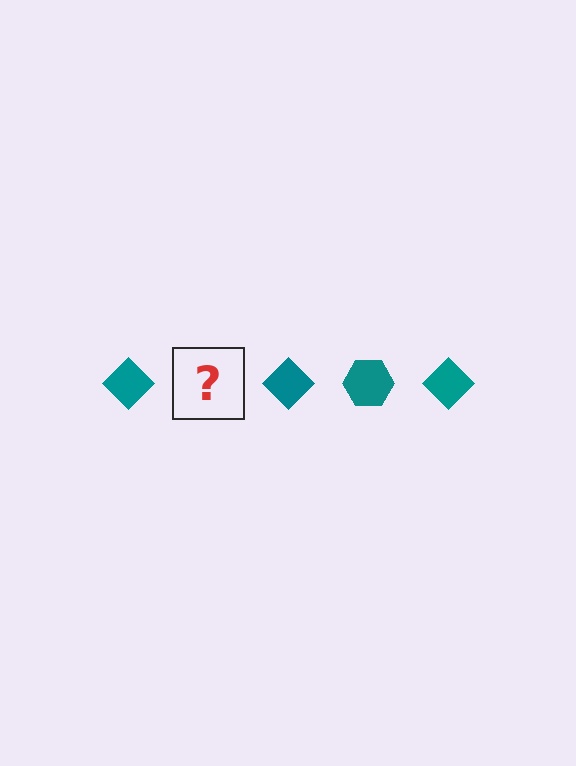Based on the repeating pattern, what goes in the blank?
The blank should be a teal hexagon.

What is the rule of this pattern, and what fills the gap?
The rule is that the pattern cycles through diamond, hexagon shapes in teal. The gap should be filled with a teal hexagon.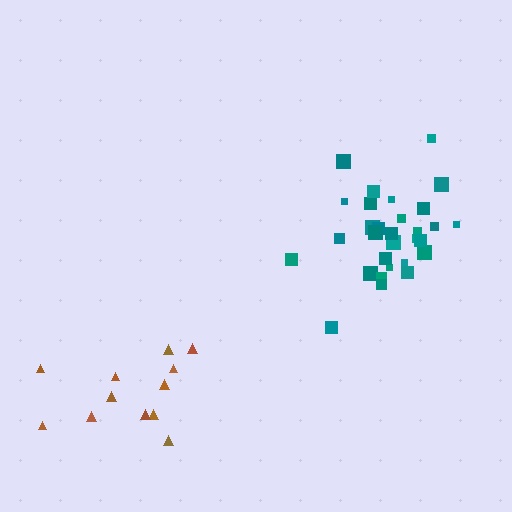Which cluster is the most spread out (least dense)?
Brown.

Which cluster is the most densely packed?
Teal.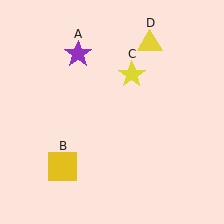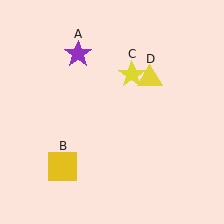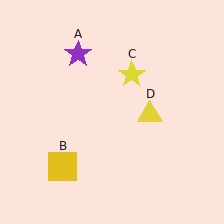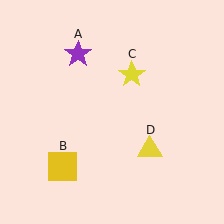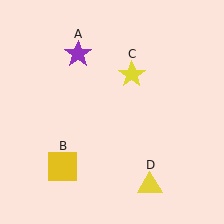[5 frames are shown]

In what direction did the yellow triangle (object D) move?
The yellow triangle (object D) moved down.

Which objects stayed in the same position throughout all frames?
Purple star (object A) and yellow square (object B) and yellow star (object C) remained stationary.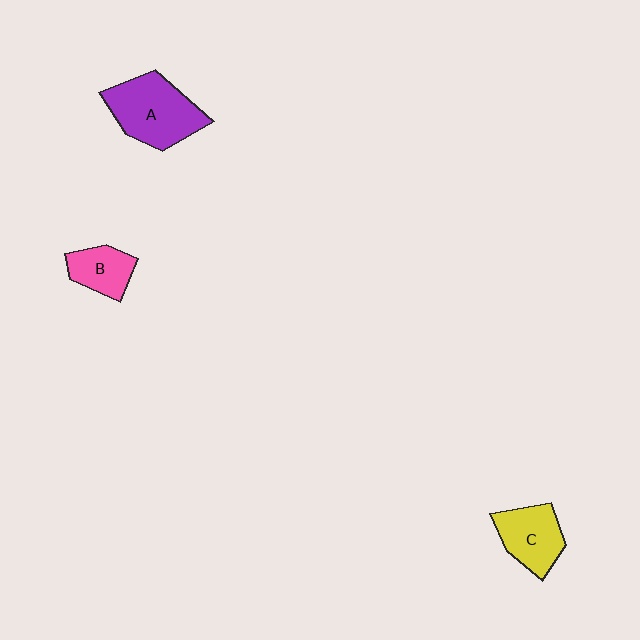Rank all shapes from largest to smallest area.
From largest to smallest: A (purple), C (yellow), B (pink).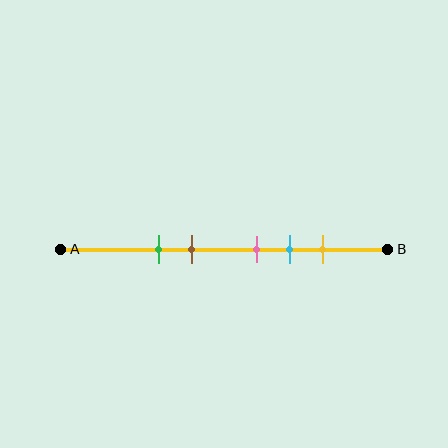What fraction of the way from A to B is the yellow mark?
The yellow mark is approximately 80% (0.8) of the way from A to B.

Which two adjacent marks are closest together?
The pink and cyan marks are the closest adjacent pair.